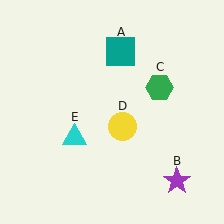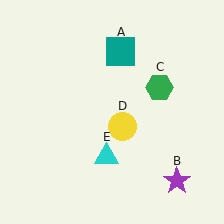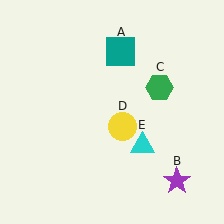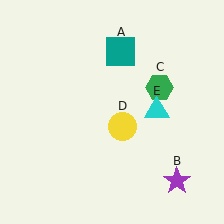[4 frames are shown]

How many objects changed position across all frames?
1 object changed position: cyan triangle (object E).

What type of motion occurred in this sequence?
The cyan triangle (object E) rotated counterclockwise around the center of the scene.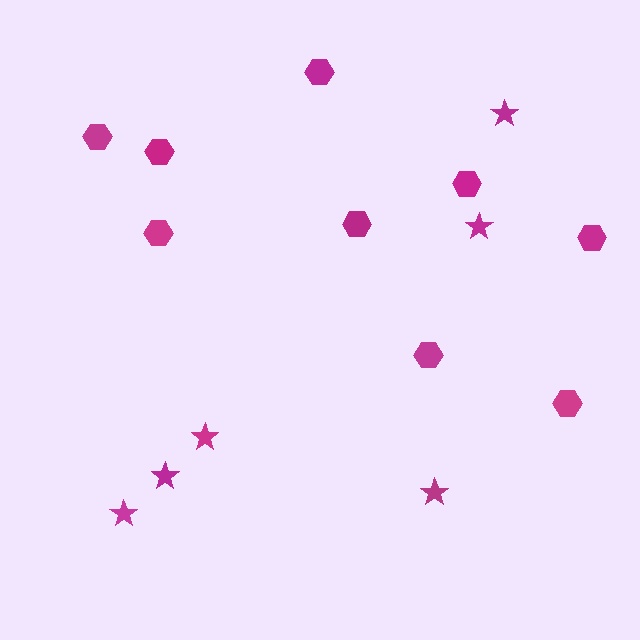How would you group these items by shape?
There are 2 groups: one group of stars (6) and one group of hexagons (9).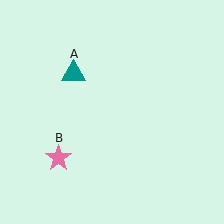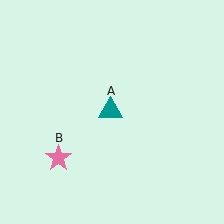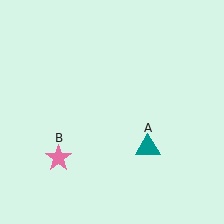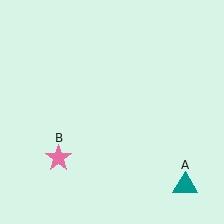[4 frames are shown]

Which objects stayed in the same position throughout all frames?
Pink star (object B) remained stationary.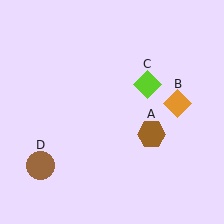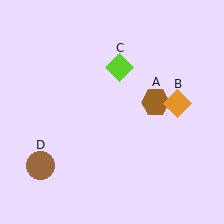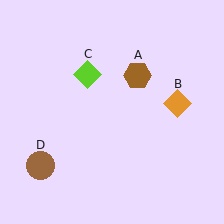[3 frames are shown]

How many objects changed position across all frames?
2 objects changed position: brown hexagon (object A), lime diamond (object C).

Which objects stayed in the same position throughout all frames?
Orange diamond (object B) and brown circle (object D) remained stationary.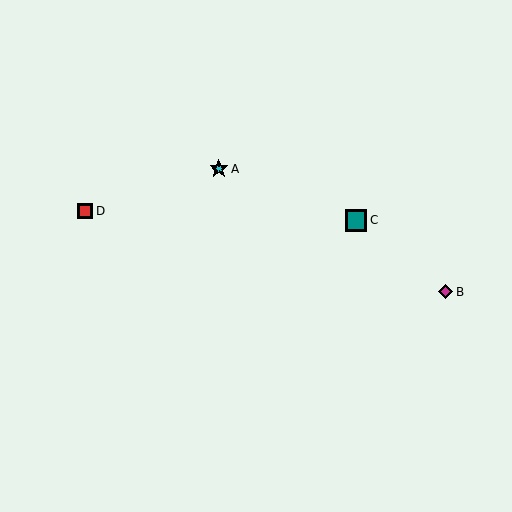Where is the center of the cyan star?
The center of the cyan star is at (219, 169).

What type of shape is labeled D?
Shape D is a red square.